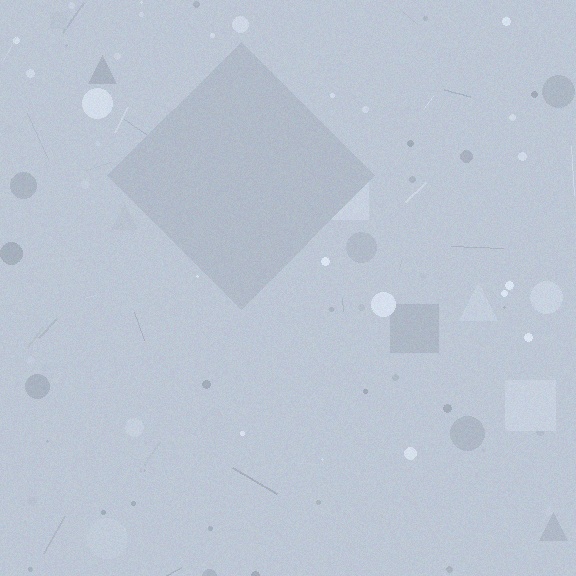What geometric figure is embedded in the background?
A diamond is embedded in the background.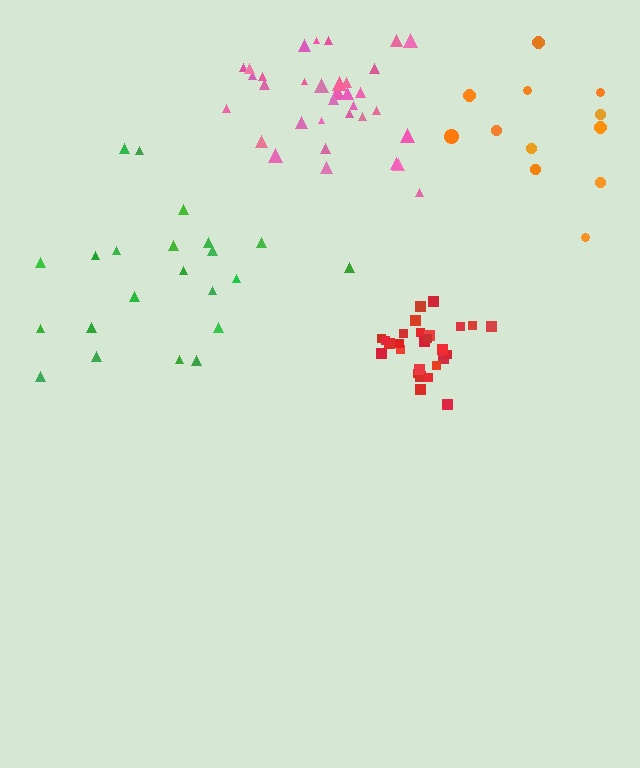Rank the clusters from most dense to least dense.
red, pink, green, orange.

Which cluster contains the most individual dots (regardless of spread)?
Pink (34).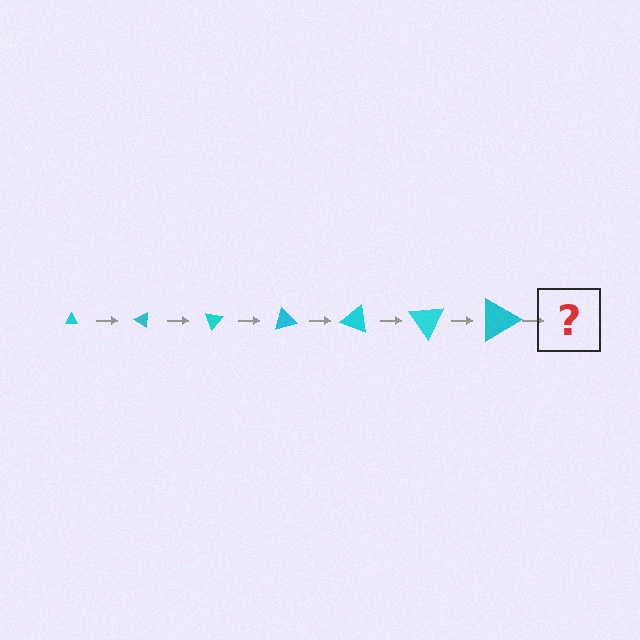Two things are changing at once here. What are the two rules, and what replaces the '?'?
The two rules are that the triangle grows larger each step and it rotates 35 degrees each step. The '?' should be a triangle, larger than the previous one and rotated 245 degrees from the start.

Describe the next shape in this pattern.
It should be a triangle, larger than the previous one and rotated 245 degrees from the start.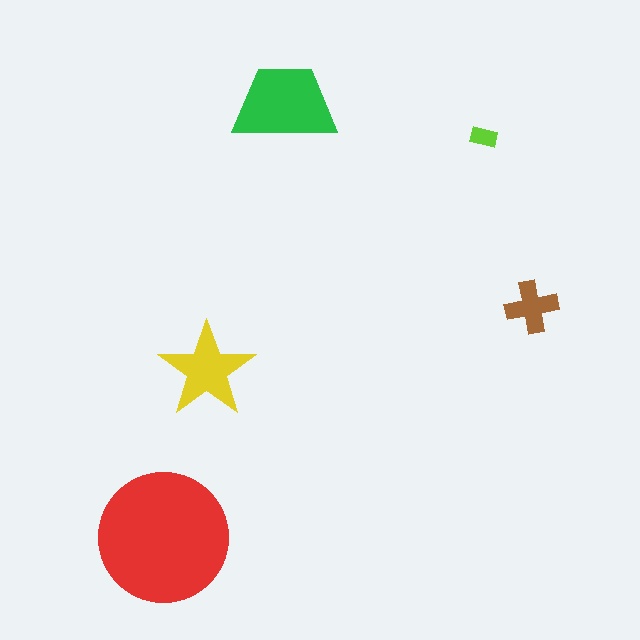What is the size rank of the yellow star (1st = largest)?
3rd.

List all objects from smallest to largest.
The lime rectangle, the brown cross, the yellow star, the green trapezoid, the red circle.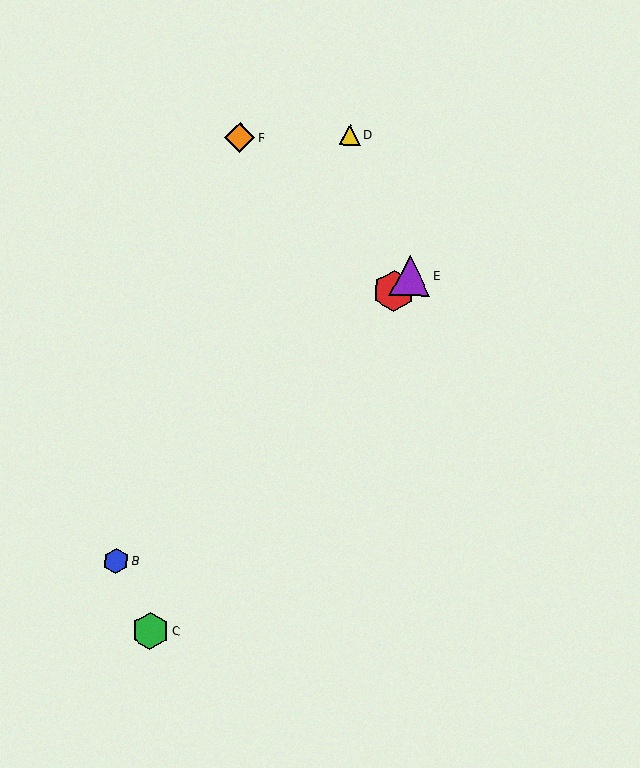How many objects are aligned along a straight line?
3 objects (A, B, E) are aligned along a straight line.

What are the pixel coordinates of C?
Object C is at (150, 631).